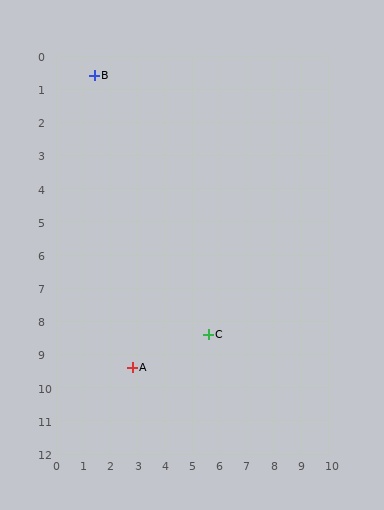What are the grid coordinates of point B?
Point B is at approximately (1.4, 0.6).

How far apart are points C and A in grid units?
Points C and A are about 3.0 grid units apart.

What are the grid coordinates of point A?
Point A is at approximately (2.8, 9.4).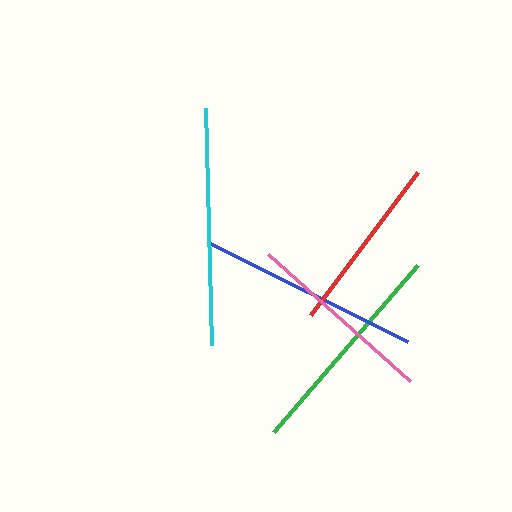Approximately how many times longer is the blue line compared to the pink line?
The blue line is approximately 1.2 times the length of the pink line.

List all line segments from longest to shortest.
From longest to shortest: cyan, green, blue, pink, red.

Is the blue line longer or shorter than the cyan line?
The cyan line is longer than the blue line.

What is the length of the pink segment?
The pink segment is approximately 191 pixels long.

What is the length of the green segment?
The green segment is approximately 221 pixels long.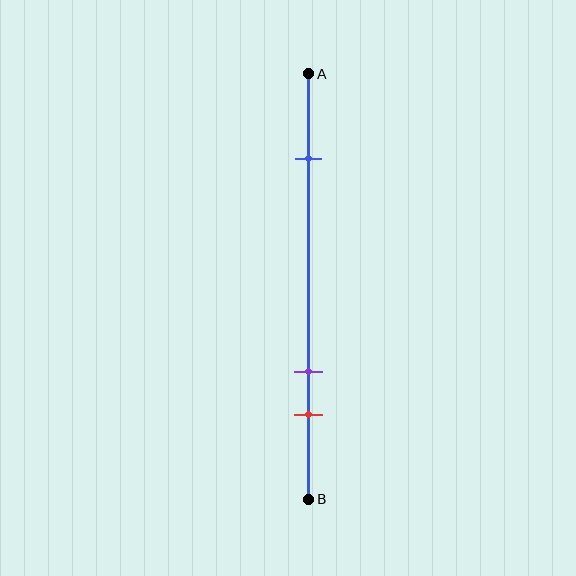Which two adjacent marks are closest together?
The purple and red marks are the closest adjacent pair.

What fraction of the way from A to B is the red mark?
The red mark is approximately 80% (0.8) of the way from A to B.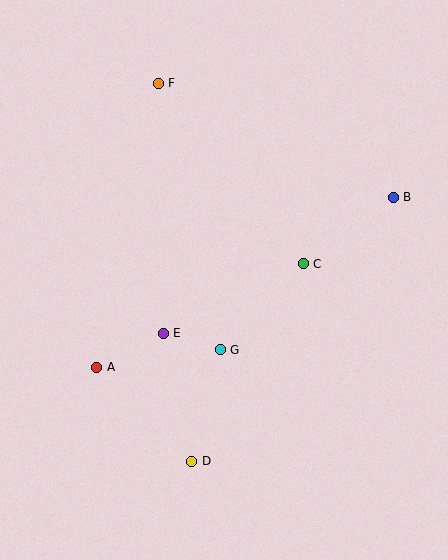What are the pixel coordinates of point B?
Point B is at (393, 197).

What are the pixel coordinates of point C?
Point C is at (303, 264).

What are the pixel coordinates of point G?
Point G is at (220, 350).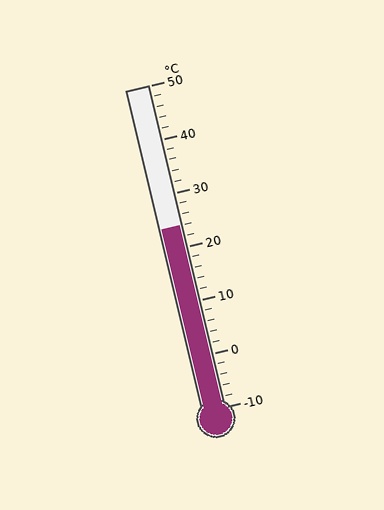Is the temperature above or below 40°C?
The temperature is below 40°C.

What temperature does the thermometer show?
The thermometer shows approximately 24°C.